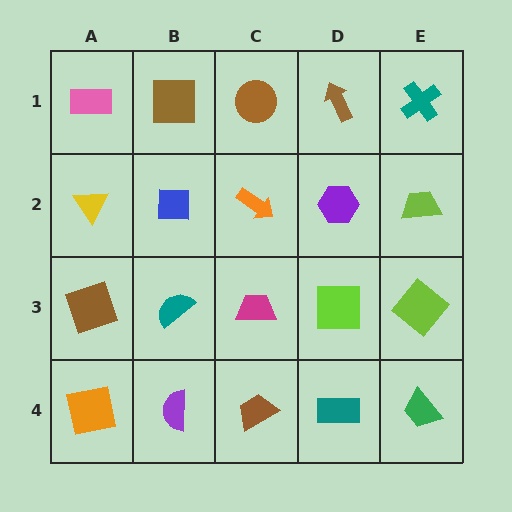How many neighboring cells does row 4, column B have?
3.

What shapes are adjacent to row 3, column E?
A lime trapezoid (row 2, column E), a green trapezoid (row 4, column E), a lime square (row 3, column D).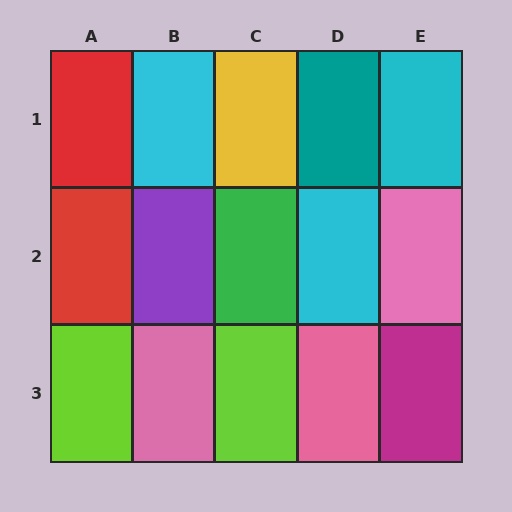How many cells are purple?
1 cell is purple.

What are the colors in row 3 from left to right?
Lime, pink, lime, pink, magenta.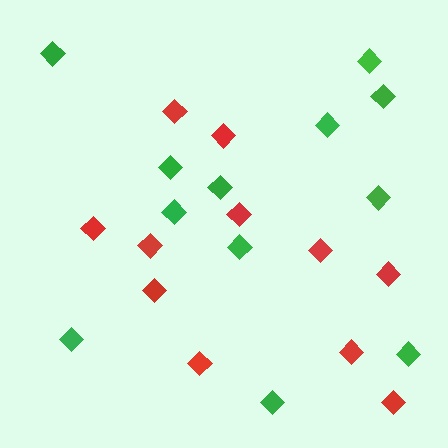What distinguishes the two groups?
There are 2 groups: one group of red diamonds (11) and one group of green diamonds (12).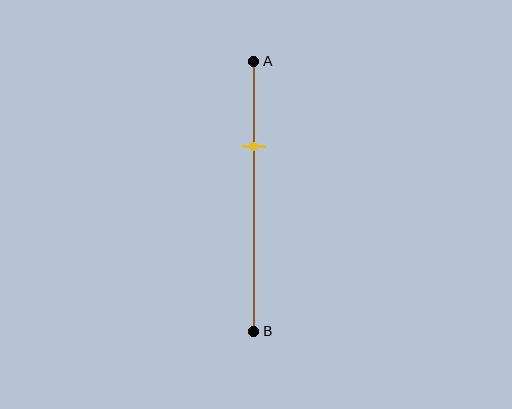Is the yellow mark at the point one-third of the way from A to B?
Yes, the mark is approximately at the one-third point.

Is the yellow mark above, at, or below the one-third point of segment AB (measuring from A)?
The yellow mark is approximately at the one-third point of segment AB.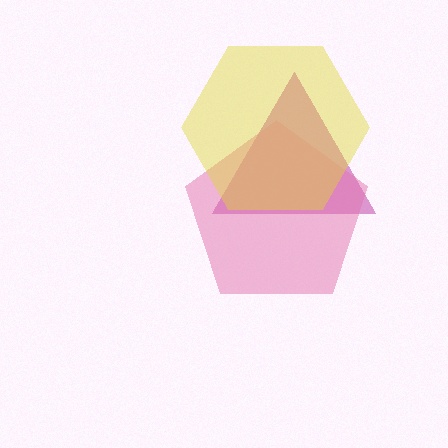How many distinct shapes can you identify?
There are 3 distinct shapes: a magenta triangle, a pink pentagon, a yellow hexagon.